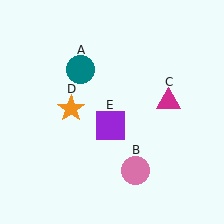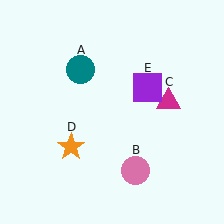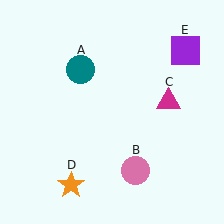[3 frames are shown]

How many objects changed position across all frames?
2 objects changed position: orange star (object D), purple square (object E).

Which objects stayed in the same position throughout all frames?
Teal circle (object A) and pink circle (object B) and magenta triangle (object C) remained stationary.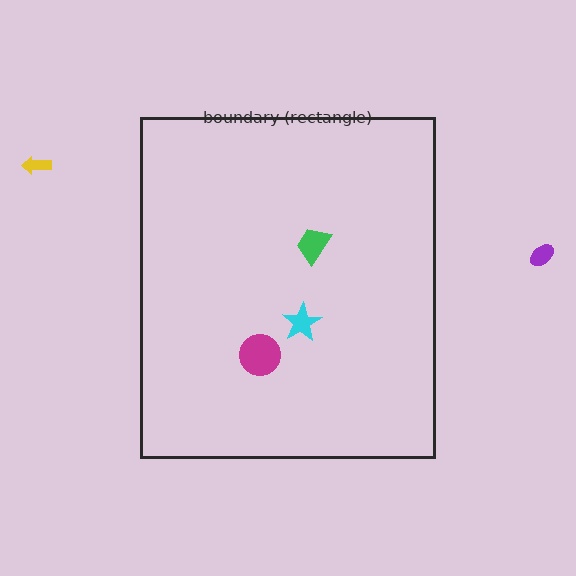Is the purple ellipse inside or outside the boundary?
Outside.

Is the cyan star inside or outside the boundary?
Inside.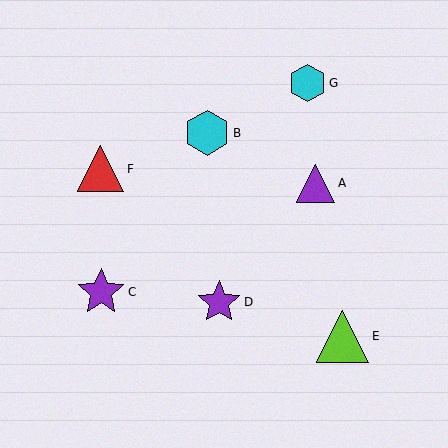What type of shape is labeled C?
Shape C is a purple star.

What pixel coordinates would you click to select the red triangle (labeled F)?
Click at (100, 169) to select the red triangle F.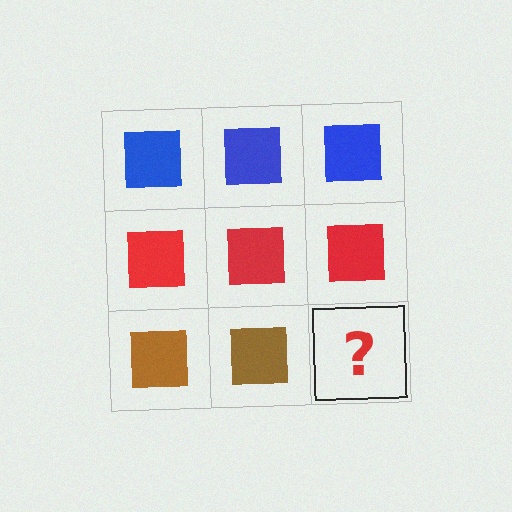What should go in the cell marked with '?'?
The missing cell should contain a brown square.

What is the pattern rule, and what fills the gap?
The rule is that each row has a consistent color. The gap should be filled with a brown square.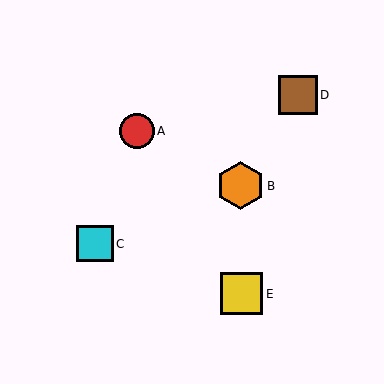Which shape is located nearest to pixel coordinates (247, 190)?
The orange hexagon (labeled B) at (240, 186) is nearest to that location.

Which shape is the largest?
The orange hexagon (labeled B) is the largest.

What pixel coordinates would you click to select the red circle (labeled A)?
Click at (137, 131) to select the red circle A.